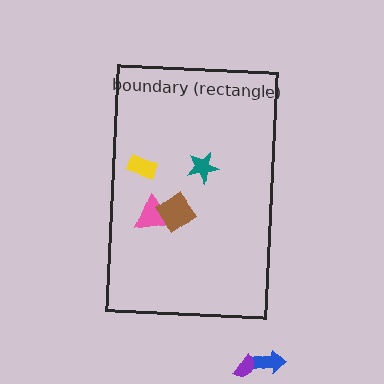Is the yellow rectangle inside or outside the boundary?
Inside.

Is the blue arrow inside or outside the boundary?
Outside.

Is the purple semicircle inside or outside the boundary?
Outside.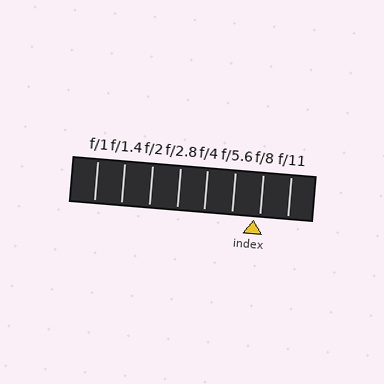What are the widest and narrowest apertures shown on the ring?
The widest aperture shown is f/1 and the narrowest is f/11.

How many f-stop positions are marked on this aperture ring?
There are 8 f-stop positions marked.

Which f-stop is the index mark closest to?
The index mark is closest to f/8.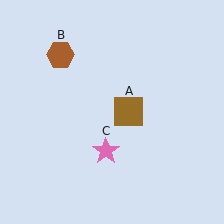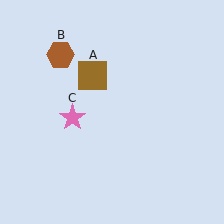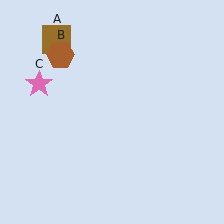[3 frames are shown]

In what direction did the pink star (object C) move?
The pink star (object C) moved up and to the left.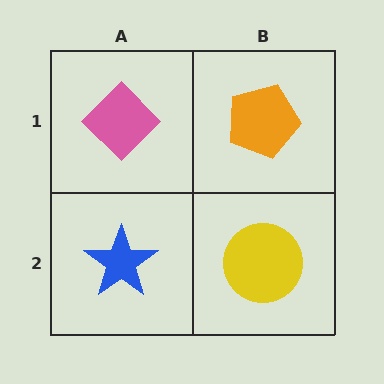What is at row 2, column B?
A yellow circle.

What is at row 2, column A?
A blue star.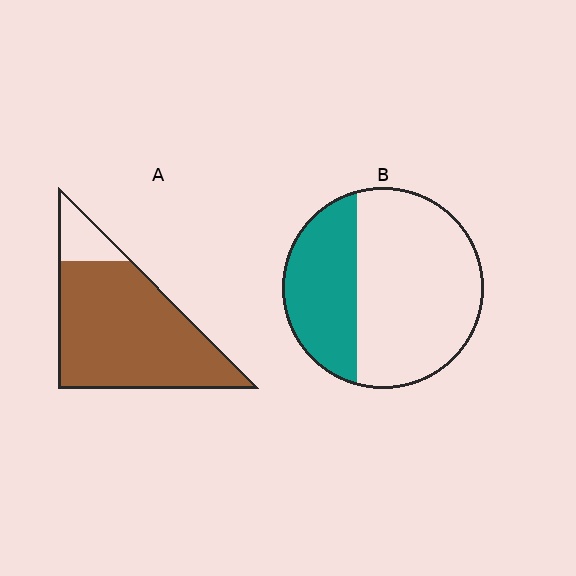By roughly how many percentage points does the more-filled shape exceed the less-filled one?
By roughly 55 percentage points (A over B).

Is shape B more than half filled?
No.